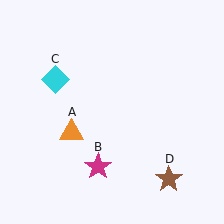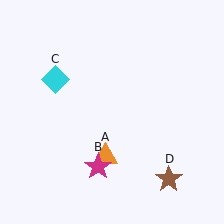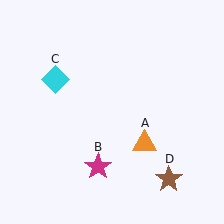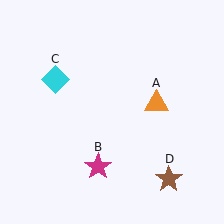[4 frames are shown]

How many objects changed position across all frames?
1 object changed position: orange triangle (object A).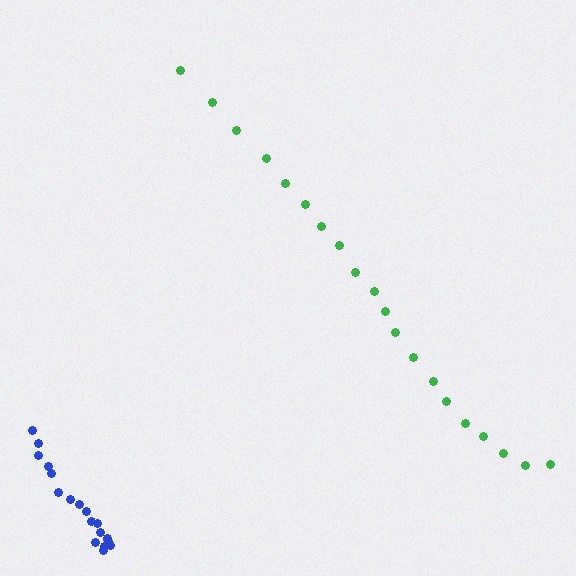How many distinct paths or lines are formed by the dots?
There are 2 distinct paths.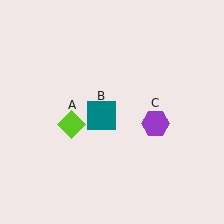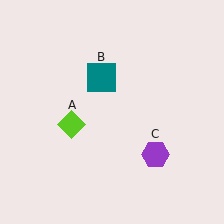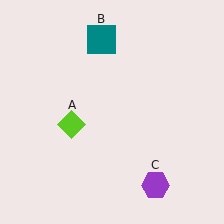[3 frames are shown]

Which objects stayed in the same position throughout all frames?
Lime diamond (object A) remained stationary.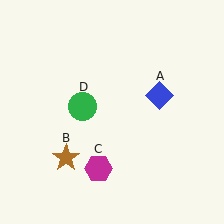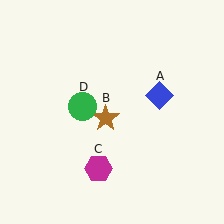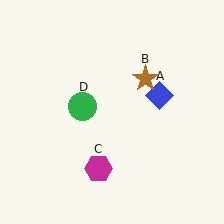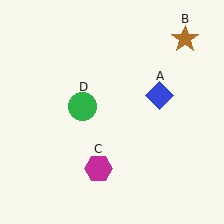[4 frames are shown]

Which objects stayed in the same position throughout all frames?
Blue diamond (object A) and magenta hexagon (object C) and green circle (object D) remained stationary.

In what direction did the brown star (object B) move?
The brown star (object B) moved up and to the right.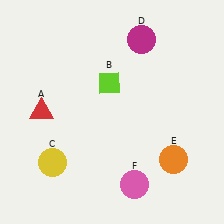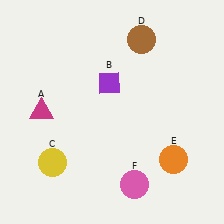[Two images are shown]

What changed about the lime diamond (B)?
In Image 1, B is lime. In Image 2, it changed to purple.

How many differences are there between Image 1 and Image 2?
There are 3 differences between the two images.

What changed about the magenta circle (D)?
In Image 1, D is magenta. In Image 2, it changed to brown.